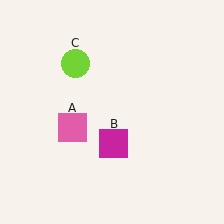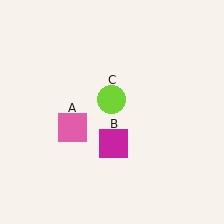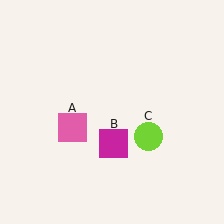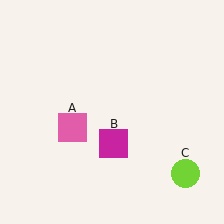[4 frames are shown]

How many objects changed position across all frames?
1 object changed position: lime circle (object C).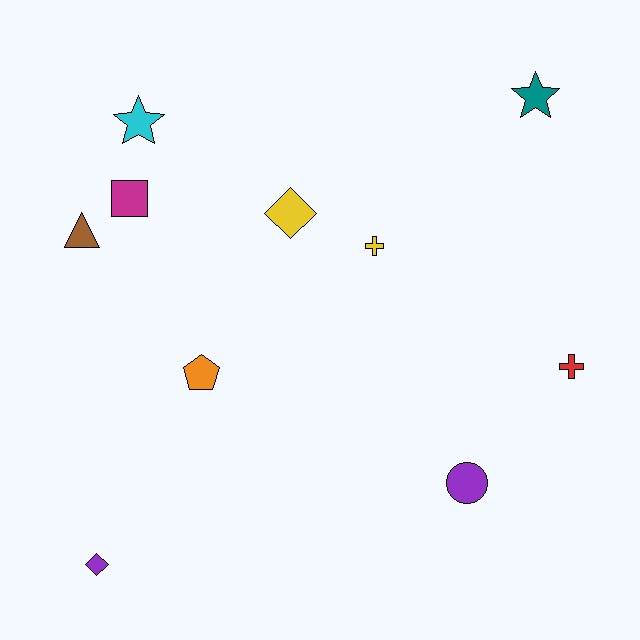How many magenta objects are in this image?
There is 1 magenta object.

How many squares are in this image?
There is 1 square.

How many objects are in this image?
There are 10 objects.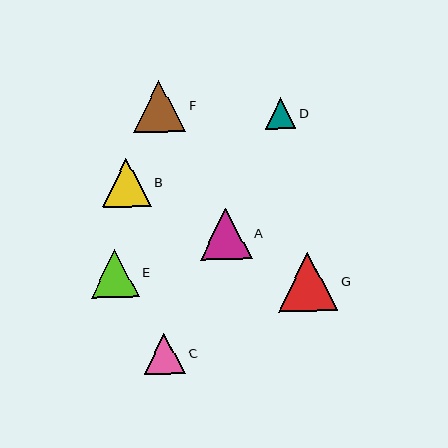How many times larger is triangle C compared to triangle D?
Triangle C is approximately 1.3 times the size of triangle D.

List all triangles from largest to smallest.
From largest to smallest: G, F, A, B, E, C, D.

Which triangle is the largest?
Triangle G is the largest with a size of approximately 59 pixels.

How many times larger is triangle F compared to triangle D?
Triangle F is approximately 1.7 times the size of triangle D.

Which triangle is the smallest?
Triangle D is the smallest with a size of approximately 31 pixels.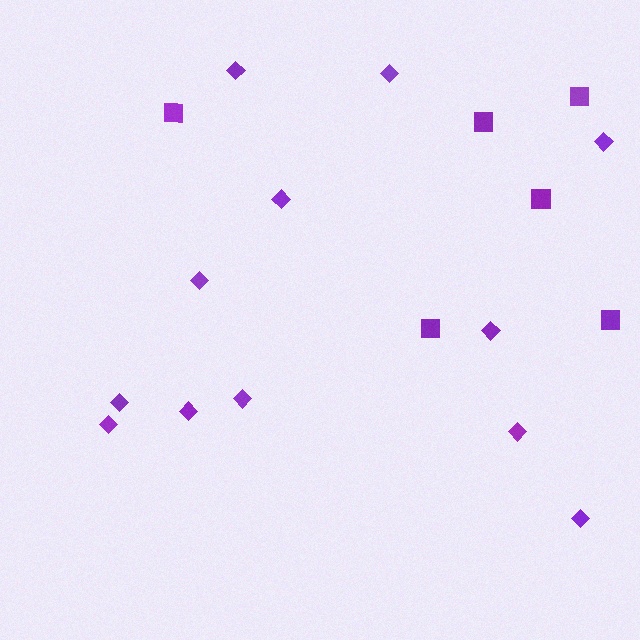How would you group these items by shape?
There are 2 groups: one group of squares (6) and one group of diamonds (12).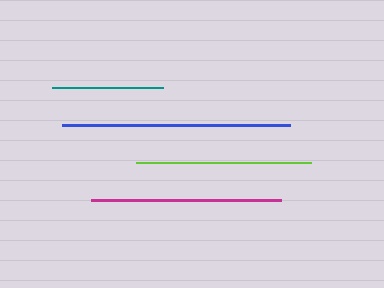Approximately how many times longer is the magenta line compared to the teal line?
The magenta line is approximately 1.7 times the length of the teal line.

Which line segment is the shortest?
The teal line is the shortest at approximately 112 pixels.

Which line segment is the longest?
The blue line is the longest at approximately 228 pixels.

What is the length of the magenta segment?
The magenta segment is approximately 190 pixels long.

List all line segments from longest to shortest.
From longest to shortest: blue, magenta, lime, teal.